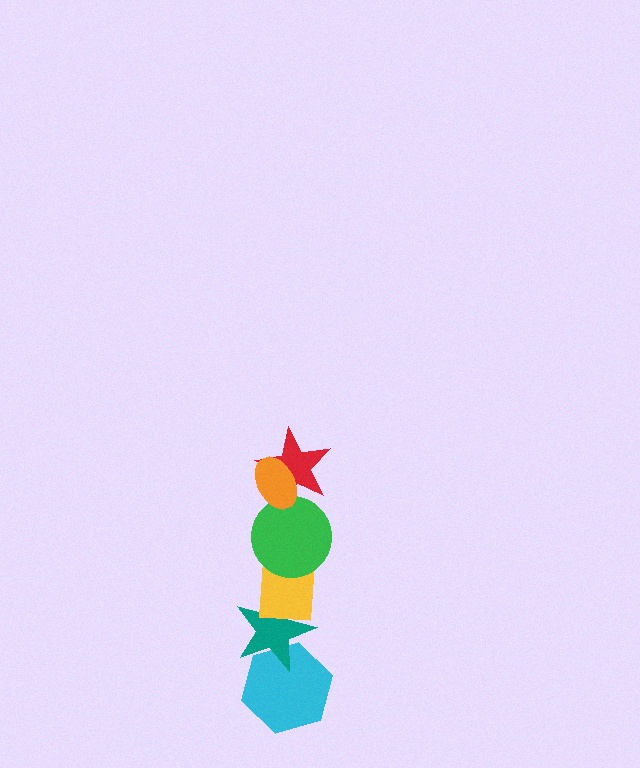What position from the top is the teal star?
The teal star is 5th from the top.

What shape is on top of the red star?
The orange ellipse is on top of the red star.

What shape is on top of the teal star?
The yellow rectangle is on top of the teal star.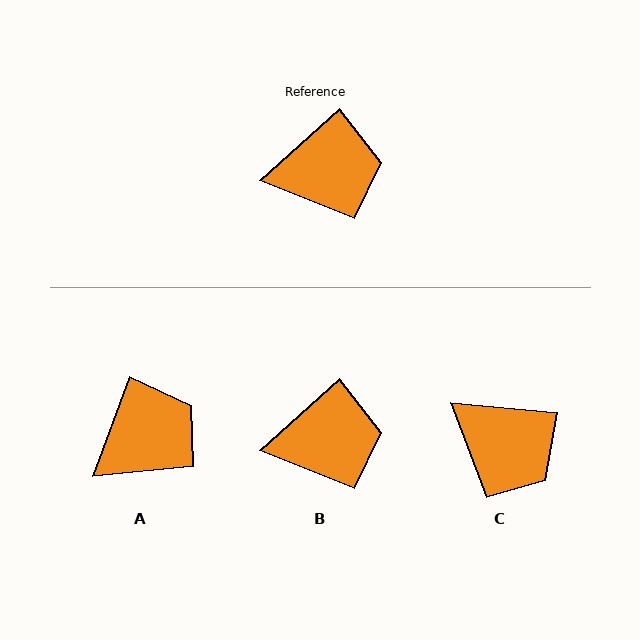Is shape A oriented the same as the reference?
No, it is off by about 27 degrees.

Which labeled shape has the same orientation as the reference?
B.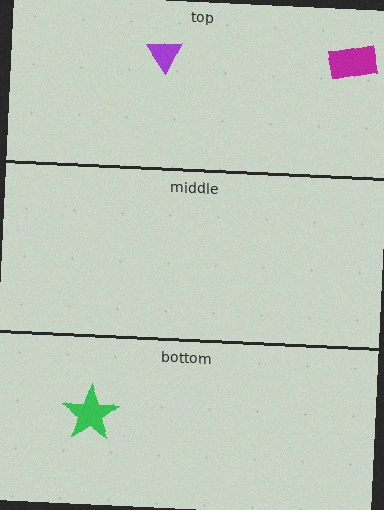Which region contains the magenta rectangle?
The top region.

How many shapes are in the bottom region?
1.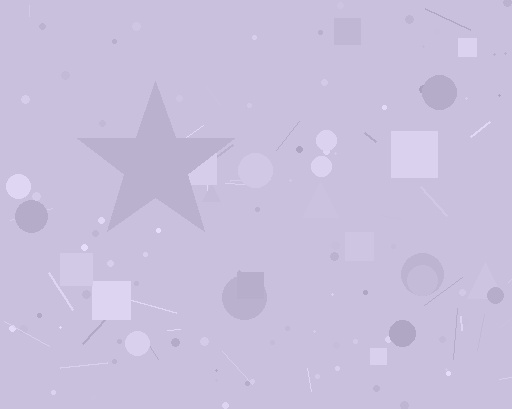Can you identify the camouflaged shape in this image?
The camouflaged shape is a star.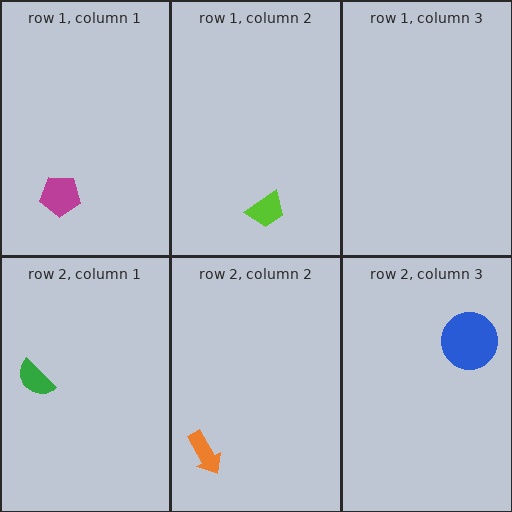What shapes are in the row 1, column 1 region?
The magenta pentagon.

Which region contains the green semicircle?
The row 2, column 1 region.